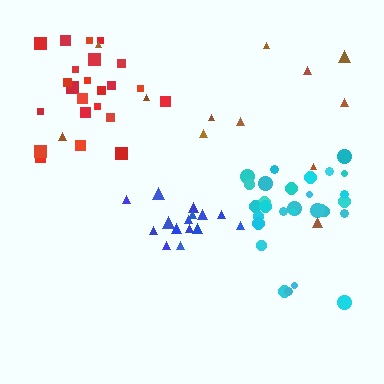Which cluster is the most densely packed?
Blue.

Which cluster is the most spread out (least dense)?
Brown.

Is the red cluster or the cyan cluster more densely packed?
Cyan.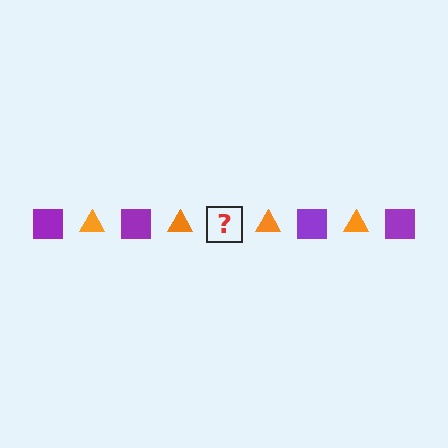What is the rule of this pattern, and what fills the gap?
The rule is that the pattern alternates between purple square and orange triangle. The gap should be filled with a purple square.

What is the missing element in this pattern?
The missing element is a purple square.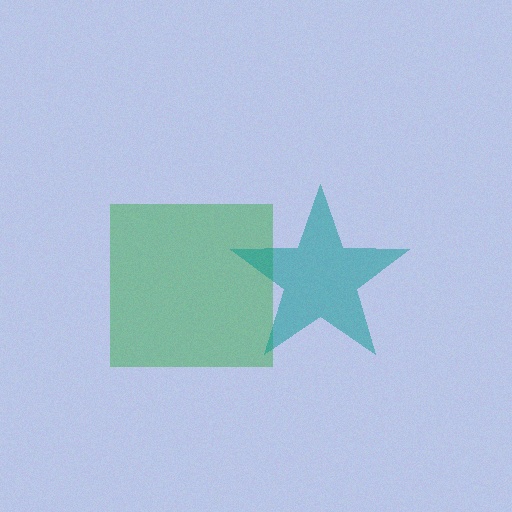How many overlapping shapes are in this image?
There are 2 overlapping shapes in the image.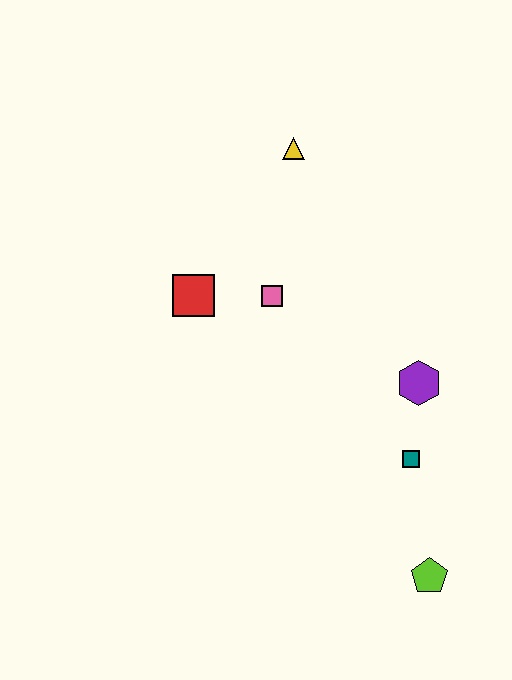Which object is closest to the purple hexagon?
The teal square is closest to the purple hexagon.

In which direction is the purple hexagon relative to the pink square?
The purple hexagon is to the right of the pink square.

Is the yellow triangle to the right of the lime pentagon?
No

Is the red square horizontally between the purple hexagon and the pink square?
No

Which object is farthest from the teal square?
The yellow triangle is farthest from the teal square.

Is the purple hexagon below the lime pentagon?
No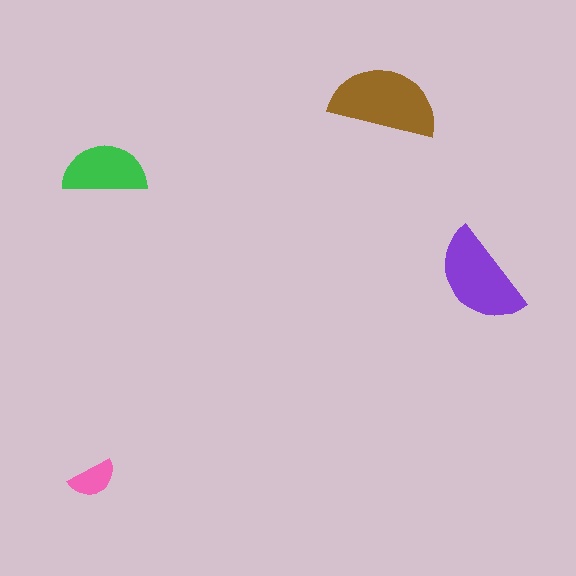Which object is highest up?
The brown semicircle is topmost.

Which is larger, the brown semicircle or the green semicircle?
The brown one.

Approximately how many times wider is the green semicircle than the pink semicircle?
About 2 times wider.